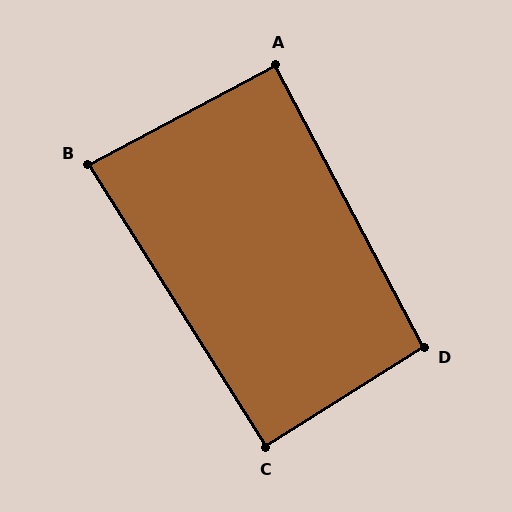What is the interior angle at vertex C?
Approximately 90 degrees (approximately right).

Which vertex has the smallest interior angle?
B, at approximately 86 degrees.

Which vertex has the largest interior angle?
D, at approximately 94 degrees.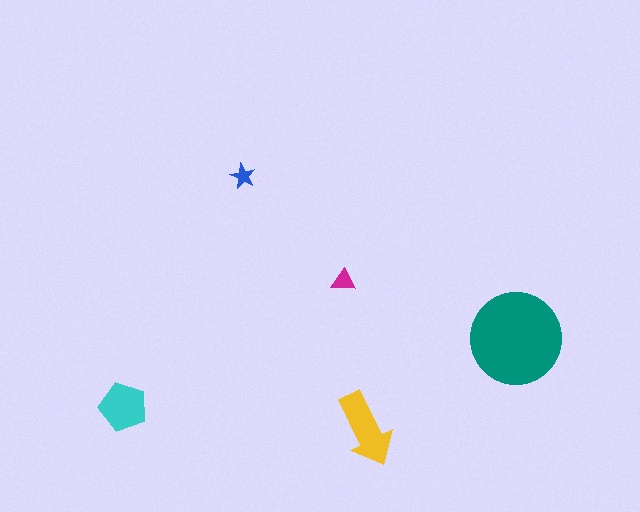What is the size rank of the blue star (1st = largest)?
5th.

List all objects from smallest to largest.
The blue star, the magenta triangle, the cyan pentagon, the yellow arrow, the teal circle.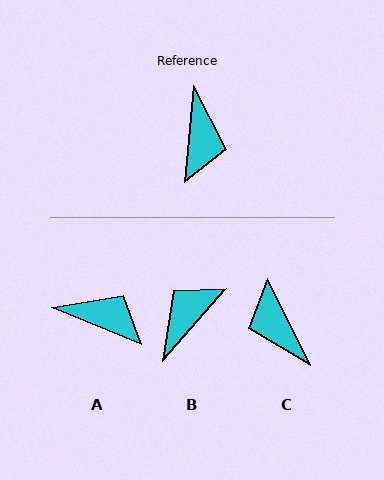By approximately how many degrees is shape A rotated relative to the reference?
Approximately 72 degrees counter-clockwise.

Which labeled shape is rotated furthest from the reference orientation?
C, about 148 degrees away.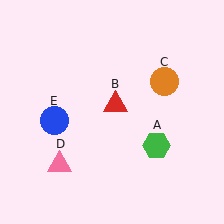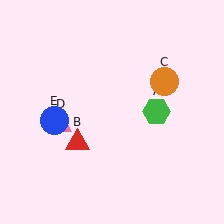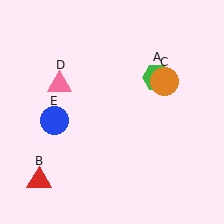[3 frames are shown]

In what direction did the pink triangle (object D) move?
The pink triangle (object D) moved up.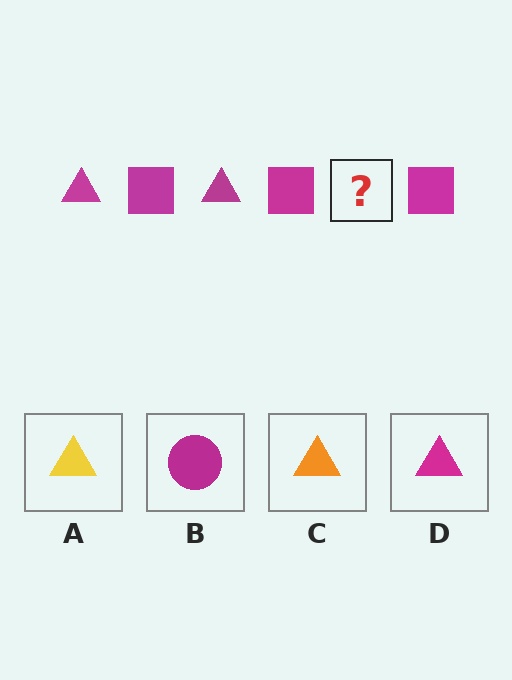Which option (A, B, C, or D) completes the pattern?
D.